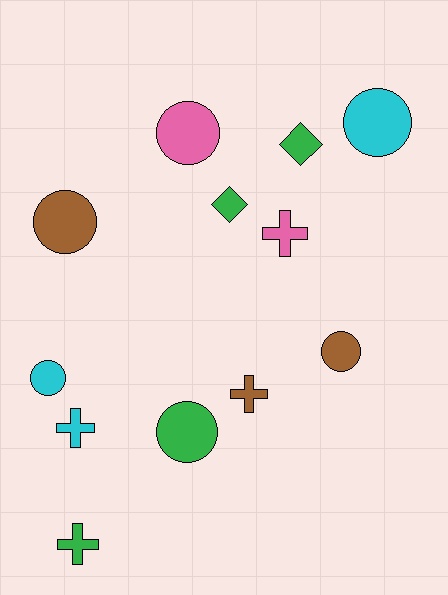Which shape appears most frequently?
Circle, with 6 objects.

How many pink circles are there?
There is 1 pink circle.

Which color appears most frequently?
Green, with 4 objects.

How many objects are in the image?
There are 12 objects.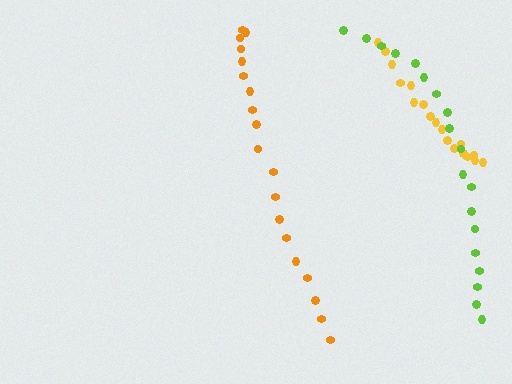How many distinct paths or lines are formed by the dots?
There are 3 distinct paths.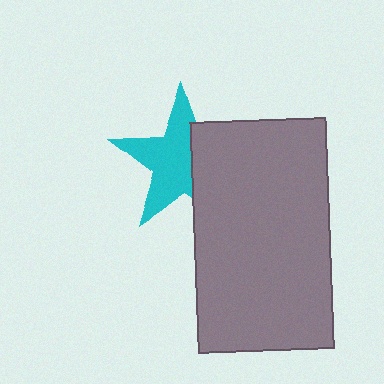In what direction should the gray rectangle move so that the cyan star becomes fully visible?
The gray rectangle should move right. That is the shortest direction to clear the overlap and leave the cyan star fully visible.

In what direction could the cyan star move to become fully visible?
The cyan star could move left. That would shift it out from behind the gray rectangle entirely.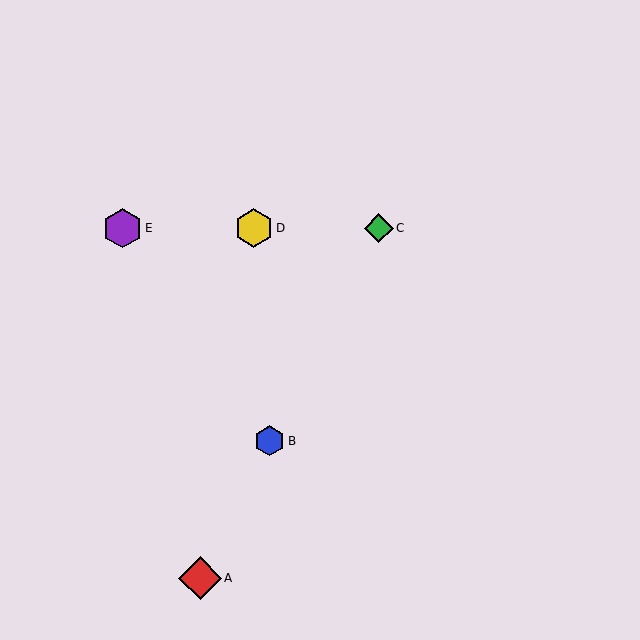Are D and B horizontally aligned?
No, D is at y≈228 and B is at y≈441.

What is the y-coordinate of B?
Object B is at y≈441.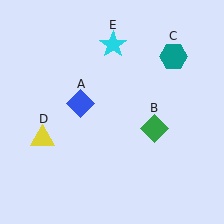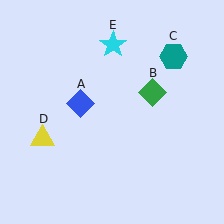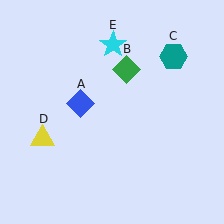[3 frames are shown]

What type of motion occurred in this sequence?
The green diamond (object B) rotated counterclockwise around the center of the scene.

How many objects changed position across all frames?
1 object changed position: green diamond (object B).